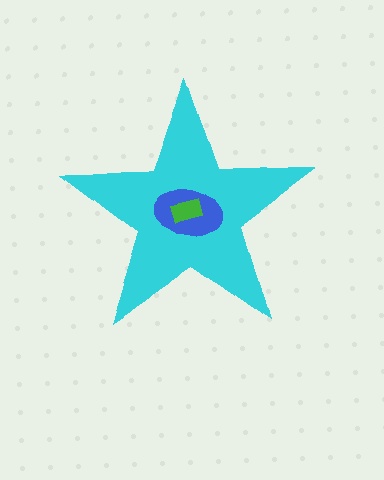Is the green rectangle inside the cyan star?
Yes.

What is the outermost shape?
The cyan star.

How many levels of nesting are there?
3.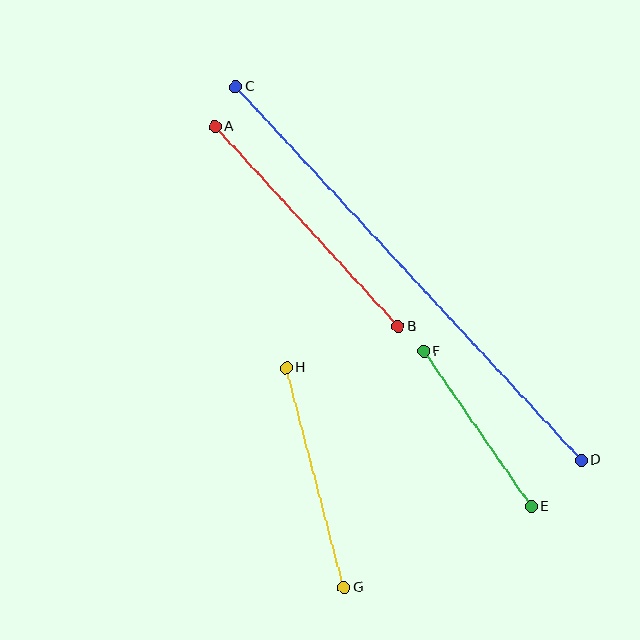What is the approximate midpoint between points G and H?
The midpoint is at approximately (315, 478) pixels.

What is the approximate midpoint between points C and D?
The midpoint is at approximately (409, 273) pixels.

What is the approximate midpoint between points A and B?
The midpoint is at approximately (306, 226) pixels.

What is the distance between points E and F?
The distance is approximately 189 pixels.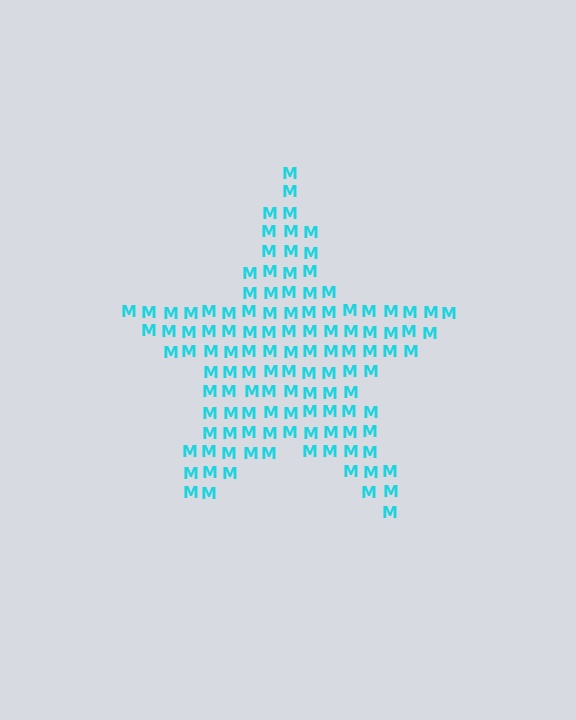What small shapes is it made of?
It is made of small letter M's.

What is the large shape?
The large shape is a star.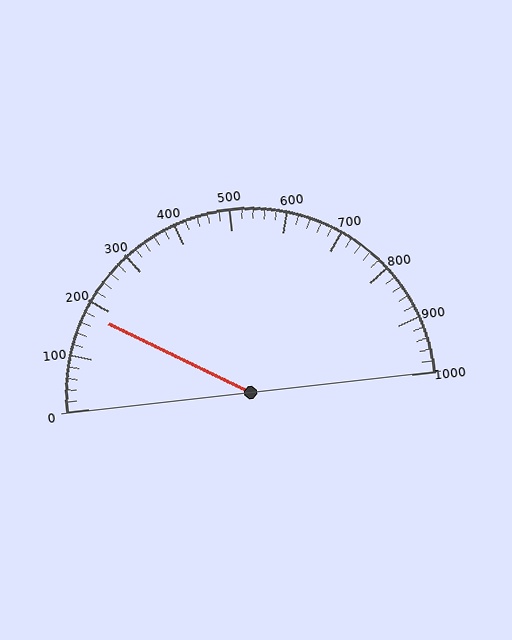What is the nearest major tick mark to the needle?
The nearest major tick mark is 200.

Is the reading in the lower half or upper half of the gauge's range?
The reading is in the lower half of the range (0 to 1000).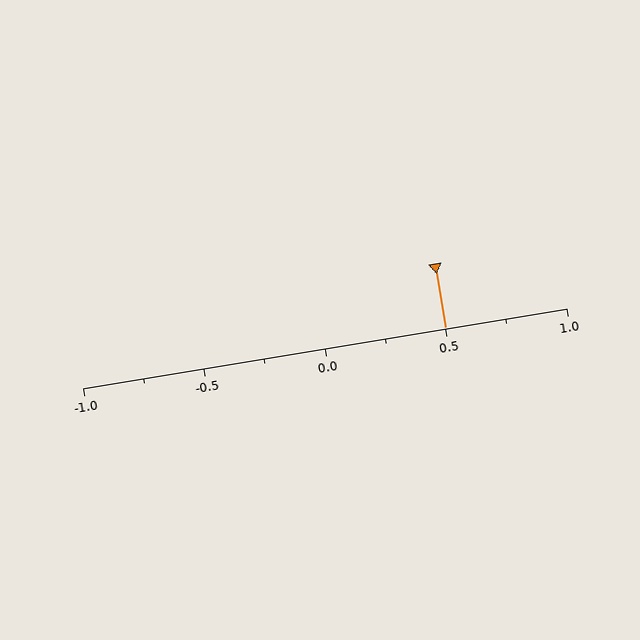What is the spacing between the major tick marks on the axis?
The major ticks are spaced 0.5 apart.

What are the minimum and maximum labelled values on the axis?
The axis runs from -1.0 to 1.0.